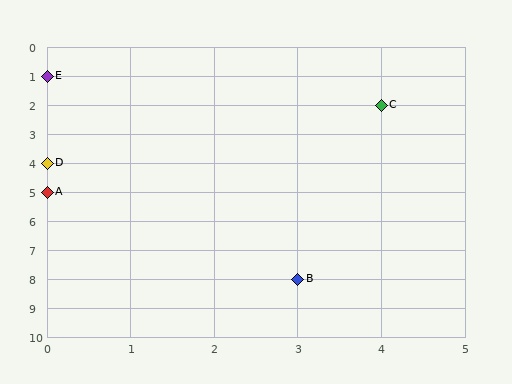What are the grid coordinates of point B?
Point B is at grid coordinates (3, 8).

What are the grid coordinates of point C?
Point C is at grid coordinates (4, 2).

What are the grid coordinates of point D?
Point D is at grid coordinates (0, 4).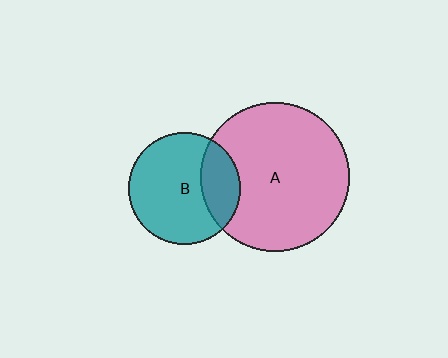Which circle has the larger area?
Circle A (pink).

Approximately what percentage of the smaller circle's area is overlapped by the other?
Approximately 25%.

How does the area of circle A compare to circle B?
Approximately 1.8 times.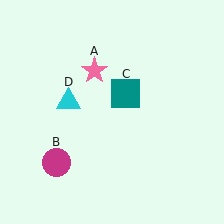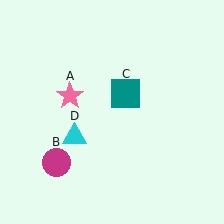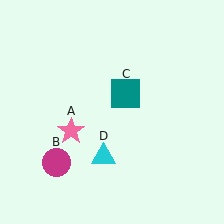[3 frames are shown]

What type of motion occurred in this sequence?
The pink star (object A), cyan triangle (object D) rotated counterclockwise around the center of the scene.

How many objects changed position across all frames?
2 objects changed position: pink star (object A), cyan triangle (object D).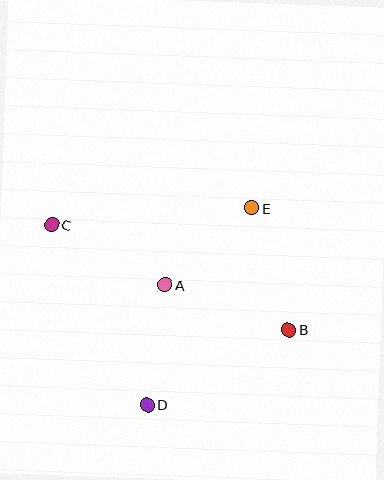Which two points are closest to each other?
Points A and E are closest to each other.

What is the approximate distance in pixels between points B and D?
The distance between B and D is approximately 160 pixels.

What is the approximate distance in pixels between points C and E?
The distance between C and E is approximately 201 pixels.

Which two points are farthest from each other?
Points B and C are farthest from each other.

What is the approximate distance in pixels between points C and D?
The distance between C and D is approximately 204 pixels.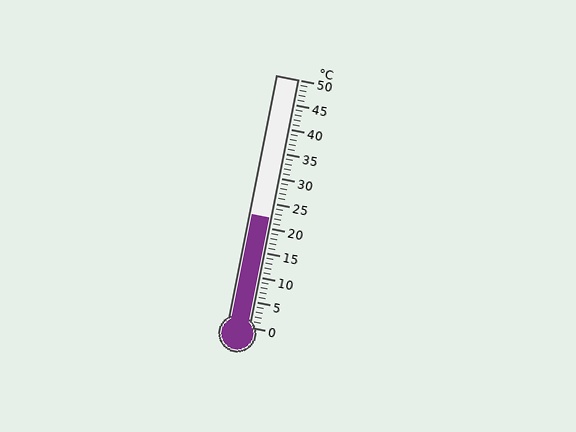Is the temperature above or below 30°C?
The temperature is below 30°C.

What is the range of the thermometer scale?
The thermometer scale ranges from 0°C to 50°C.